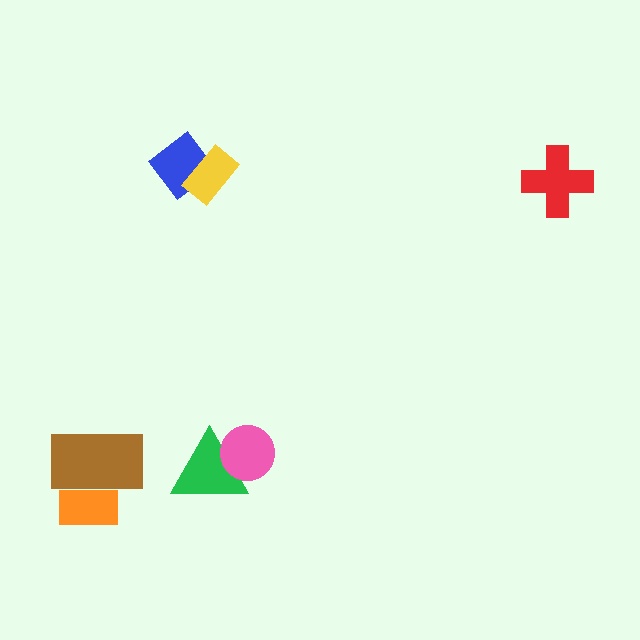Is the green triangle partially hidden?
Yes, it is partially covered by another shape.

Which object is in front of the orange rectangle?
The brown rectangle is in front of the orange rectangle.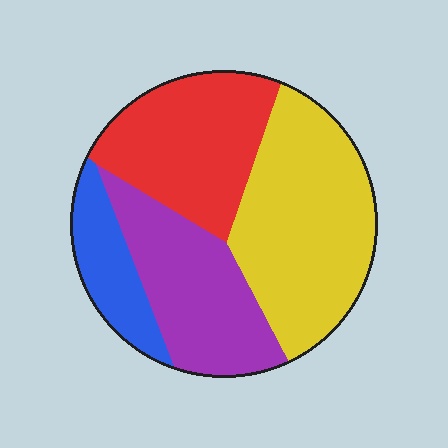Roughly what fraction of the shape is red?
Red takes up about one quarter (1/4) of the shape.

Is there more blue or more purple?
Purple.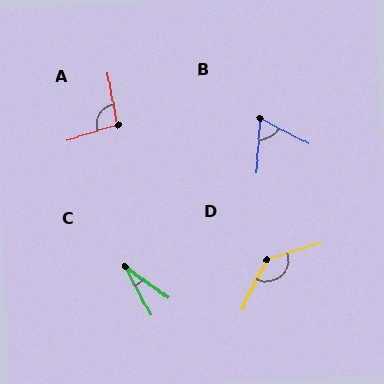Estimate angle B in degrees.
Approximately 66 degrees.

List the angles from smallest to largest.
C (26°), B (66°), A (97°), D (135°).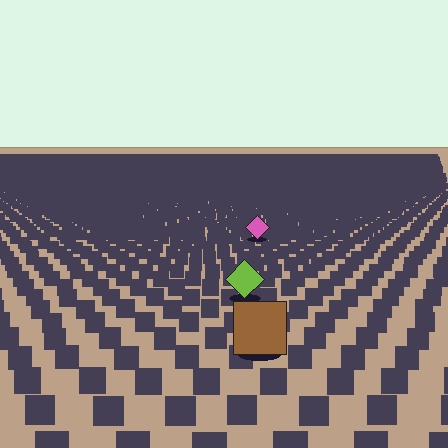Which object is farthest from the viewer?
The pink diamond is farthest from the viewer. It appears smaller and the ground texture around it is denser.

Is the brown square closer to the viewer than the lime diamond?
Yes. The brown square is closer — you can tell from the texture gradient: the ground texture is coarser near it.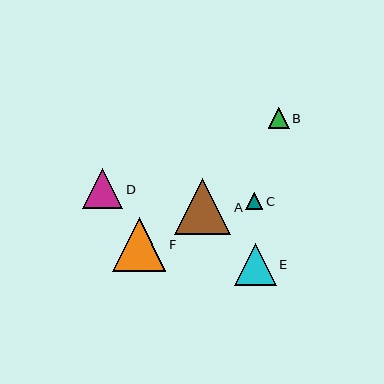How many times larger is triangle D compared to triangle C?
Triangle D is approximately 2.3 times the size of triangle C.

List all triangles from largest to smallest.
From largest to smallest: A, F, E, D, B, C.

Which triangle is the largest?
Triangle A is the largest with a size of approximately 56 pixels.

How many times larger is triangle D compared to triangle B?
Triangle D is approximately 1.9 times the size of triangle B.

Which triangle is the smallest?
Triangle C is the smallest with a size of approximately 17 pixels.